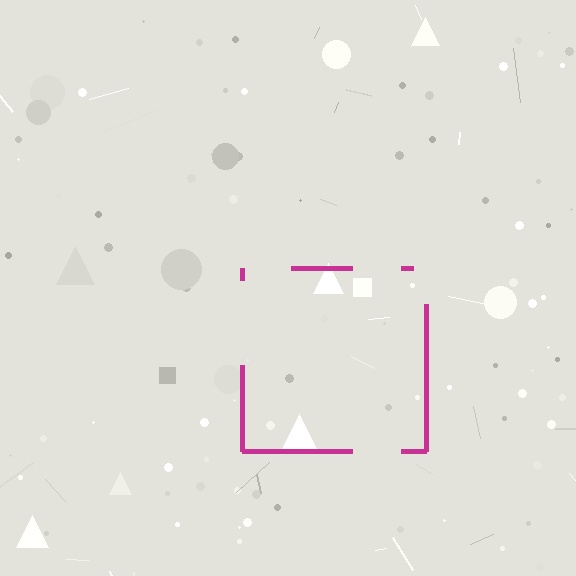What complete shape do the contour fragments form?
The contour fragments form a square.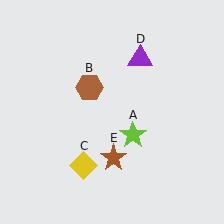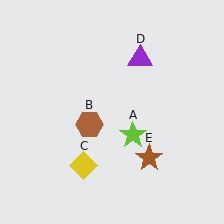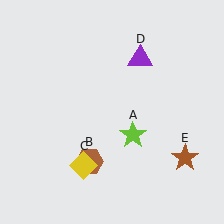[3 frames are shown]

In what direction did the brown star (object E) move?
The brown star (object E) moved right.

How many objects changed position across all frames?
2 objects changed position: brown hexagon (object B), brown star (object E).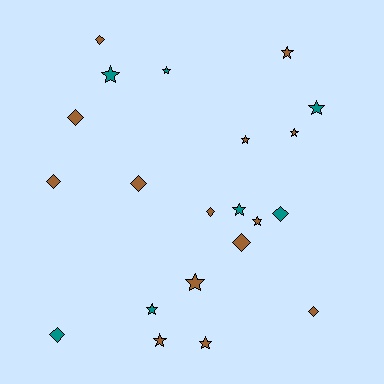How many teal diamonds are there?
There are 2 teal diamonds.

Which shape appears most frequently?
Star, with 12 objects.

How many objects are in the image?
There are 21 objects.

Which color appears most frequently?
Brown, with 14 objects.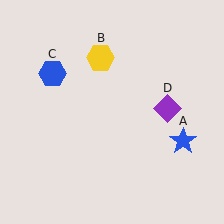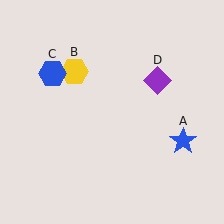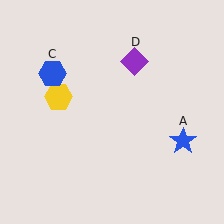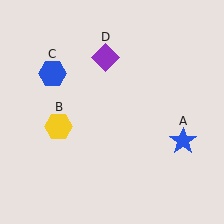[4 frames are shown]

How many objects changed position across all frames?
2 objects changed position: yellow hexagon (object B), purple diamond (object D).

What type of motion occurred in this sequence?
The yellow hexagon (object B), purple diamond (object D) rotated counterclockwise around the center of the scene.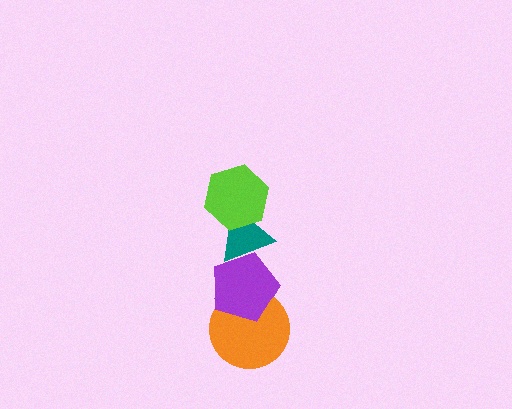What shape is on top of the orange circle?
The purple pentagon is on top of the orange circle.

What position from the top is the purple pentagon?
The purple pentagon is 3rd from the top.